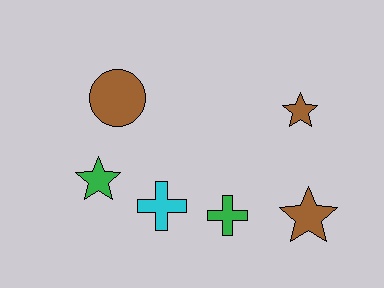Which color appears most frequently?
Brown, with 3 objects.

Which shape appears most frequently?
Star, with 3 objects.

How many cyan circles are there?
There are no cyan circles.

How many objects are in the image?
There are 6 objects.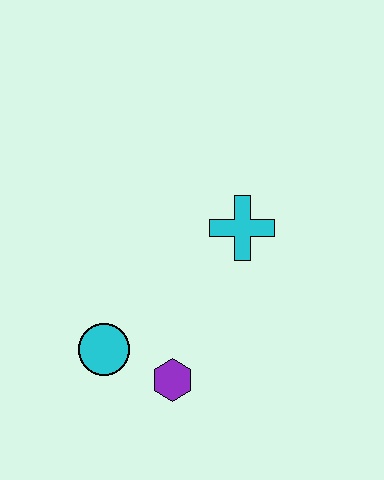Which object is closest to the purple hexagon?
The cyan circle is closest to the purple hexagon.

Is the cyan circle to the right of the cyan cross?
No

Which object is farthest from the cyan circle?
The cyan cross is farthest from the cyan circle.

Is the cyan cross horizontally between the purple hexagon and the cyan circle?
No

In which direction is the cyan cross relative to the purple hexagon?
The cyan cross is above the purple hexagon.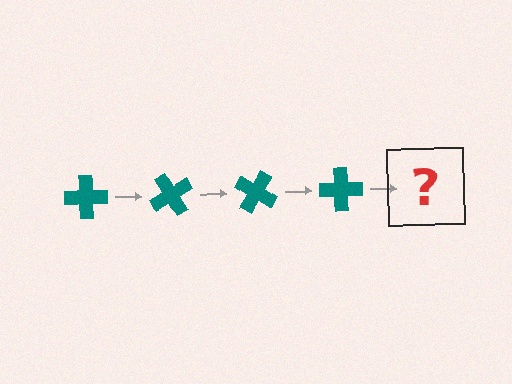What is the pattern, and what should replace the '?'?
The pattern is that the cross rotates 60 degrees each step. The '?' should be a teal cross rotated 240 degrees.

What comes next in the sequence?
The next element should be a teal cross rotated 240 degrees.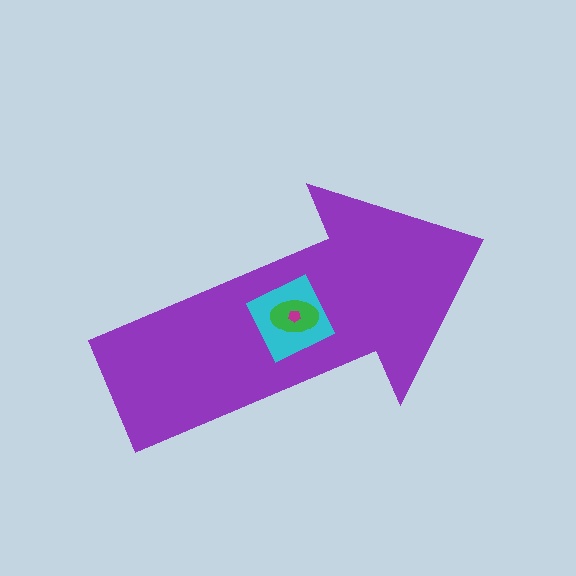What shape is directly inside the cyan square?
The green ellipse.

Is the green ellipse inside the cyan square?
Yes.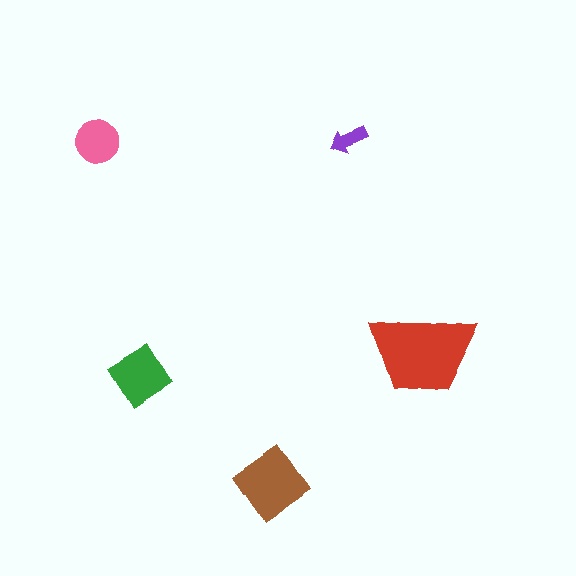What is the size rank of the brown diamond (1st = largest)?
2nd.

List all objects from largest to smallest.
The red trapezoid, the brown diamond, the green diamond, the pink circle, the purple arrow.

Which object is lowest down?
The brown diamond is bottommost.